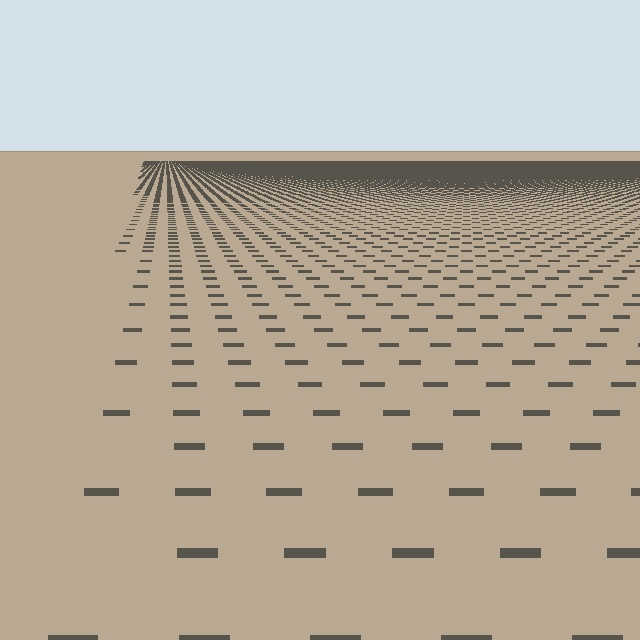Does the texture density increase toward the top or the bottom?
Density increases toward the top.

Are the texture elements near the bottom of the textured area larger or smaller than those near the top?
Larger. Near the bottom, elements are closer to the viewer and appear at a bigger on-screen size.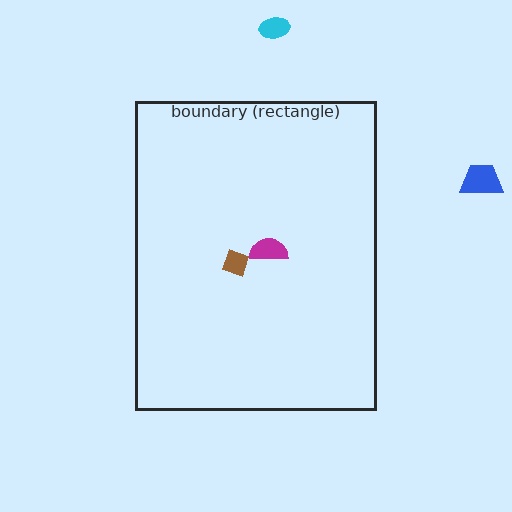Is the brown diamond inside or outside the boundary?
Inside.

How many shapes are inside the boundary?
2 inside, 2 outside.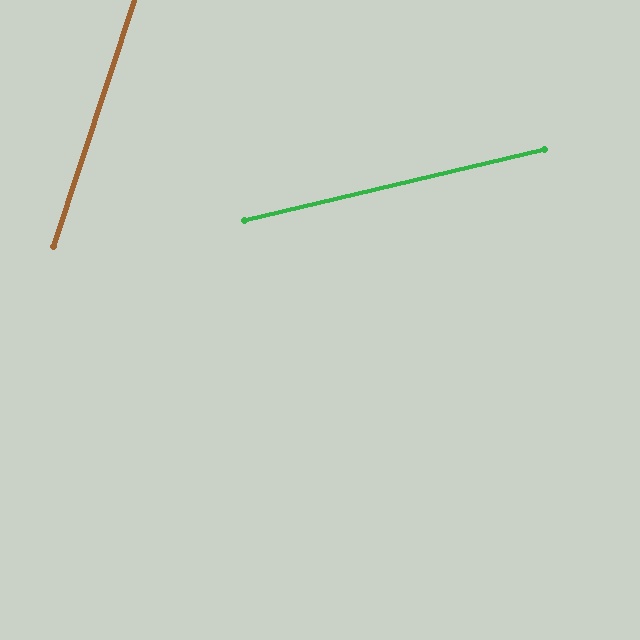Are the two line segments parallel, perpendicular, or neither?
Neither parallel nor perpendicular — they differ by about 59°.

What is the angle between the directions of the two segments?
Approximately 59 degrees.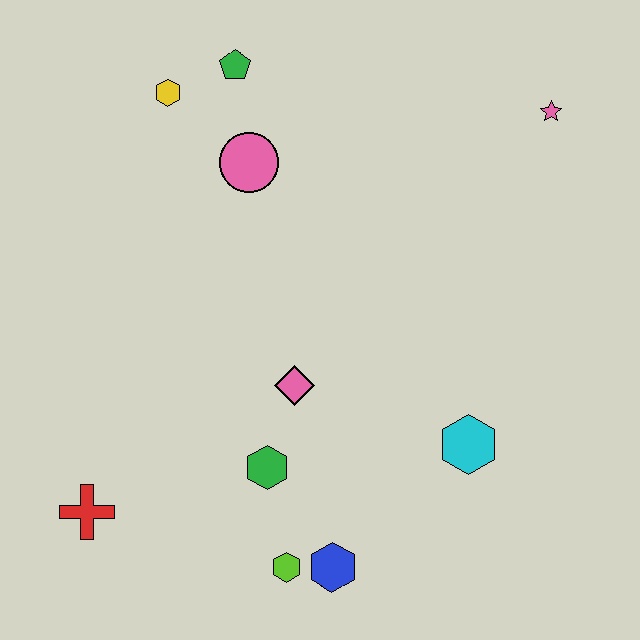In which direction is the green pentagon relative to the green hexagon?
The green pentagon is above the green hexagon.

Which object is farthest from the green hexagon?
The pink star is farthest from the green hexagon.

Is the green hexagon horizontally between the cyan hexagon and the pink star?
No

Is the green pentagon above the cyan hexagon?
Yes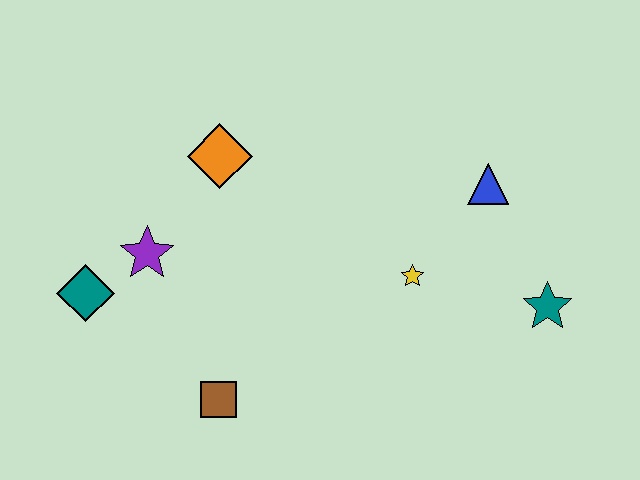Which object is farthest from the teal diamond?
The teal star is farthest from the teal diamond.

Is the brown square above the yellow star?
No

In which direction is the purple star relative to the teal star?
The purple star is to the left of the teal star.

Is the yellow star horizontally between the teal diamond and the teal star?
Yes